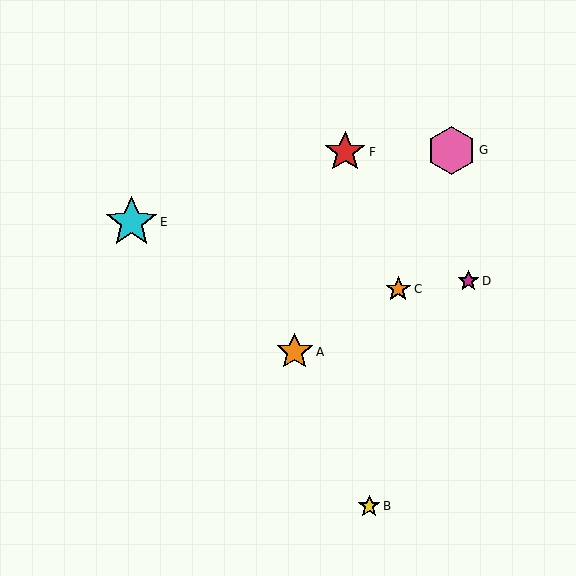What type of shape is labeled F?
Shape F is a red star.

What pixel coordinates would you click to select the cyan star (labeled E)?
Click at (131, 222) to select the cyan star E.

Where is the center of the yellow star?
The center of the yellow star is at (369, 506).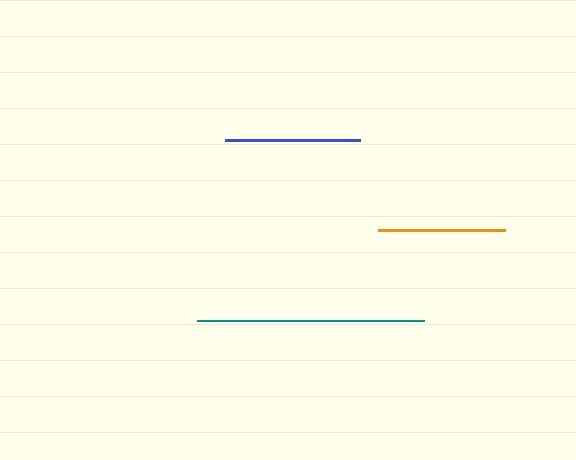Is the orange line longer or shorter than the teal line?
The teal line is longer than the orange line.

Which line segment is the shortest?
The orange line is the shortest at approximately 127 pixels.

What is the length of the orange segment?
The orange segment is approximately 127 pixels long.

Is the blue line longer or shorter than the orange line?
The blue line is longer than the orange line.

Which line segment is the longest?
The teal line is the longest at approximately 227 pixels.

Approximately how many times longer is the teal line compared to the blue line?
The teal line is approximately 1.7 times the length of the blue line.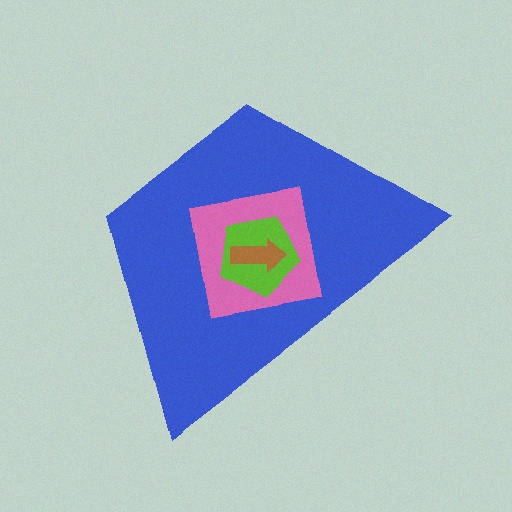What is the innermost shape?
The brown arrow.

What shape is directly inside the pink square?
The lime pentagon.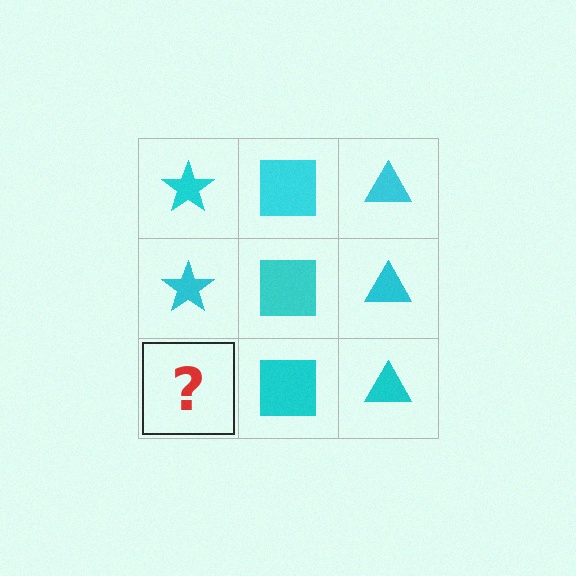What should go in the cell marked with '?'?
The missing cell should contain a cyan star.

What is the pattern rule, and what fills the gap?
The rule is that each column has a consistent shape. The gap should be filled with a cyan star.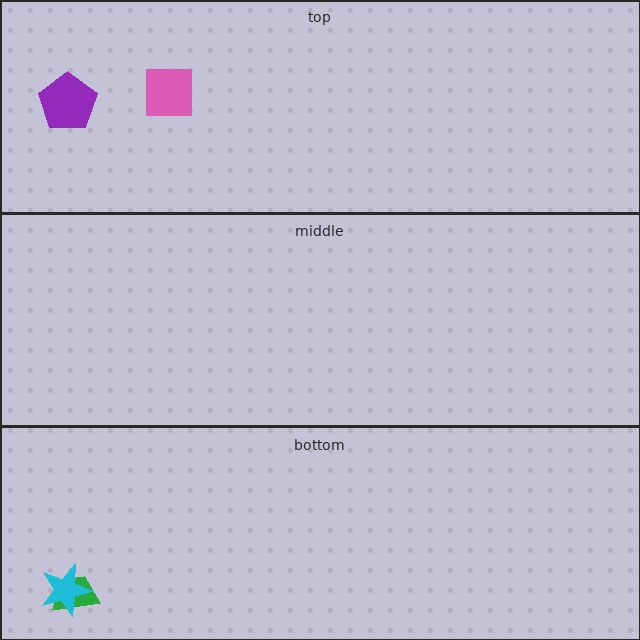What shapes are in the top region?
The pink square, the purple pentagon.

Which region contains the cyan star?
The bottom region.